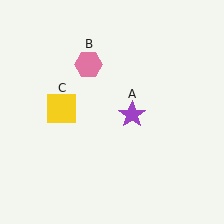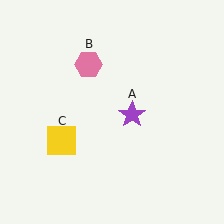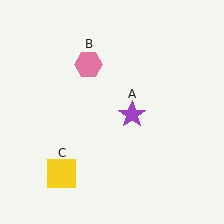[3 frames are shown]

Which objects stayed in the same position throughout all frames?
Purple star (object A) and pink hexagon (object B) remained stationary.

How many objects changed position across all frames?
1 object changed position: yellow square (object C).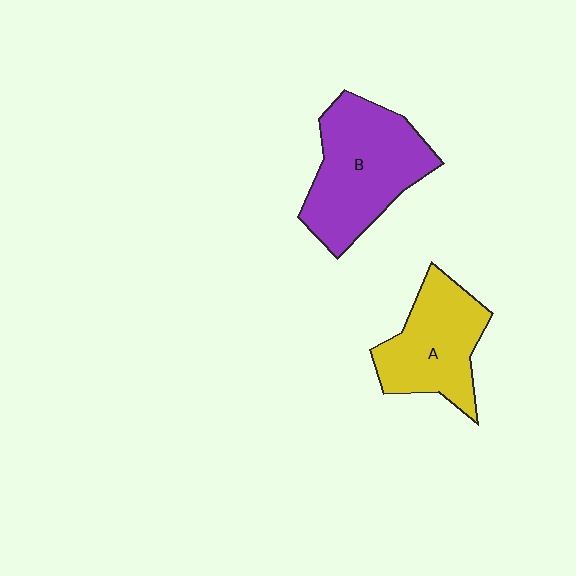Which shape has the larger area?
Shape B (purple).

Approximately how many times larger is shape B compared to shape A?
Approximately 1.3 times.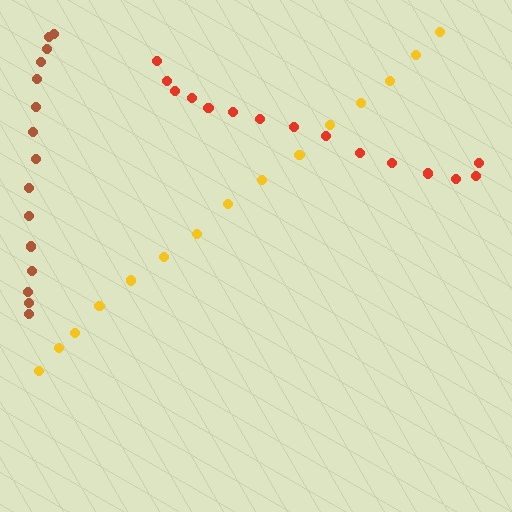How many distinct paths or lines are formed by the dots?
There are 3 distinct paths.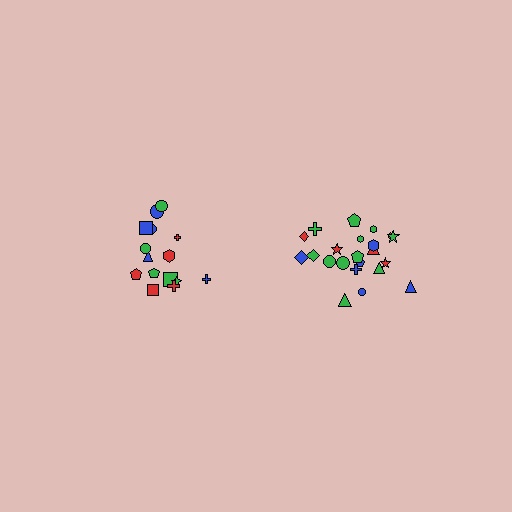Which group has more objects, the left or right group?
The right group.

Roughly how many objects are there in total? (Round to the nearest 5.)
Roughly 35 objects in total.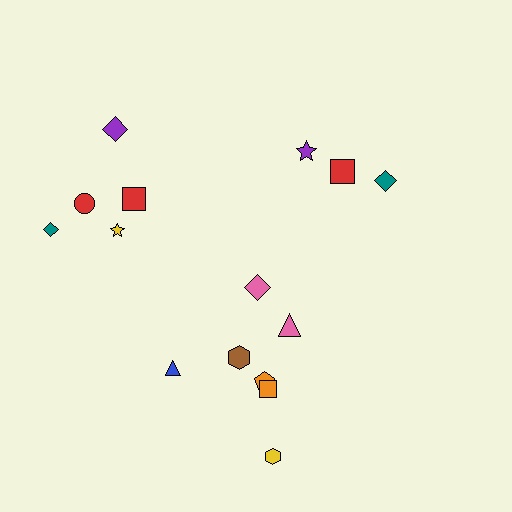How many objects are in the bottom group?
There are 7 objects.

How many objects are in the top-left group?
There are 5 objects.